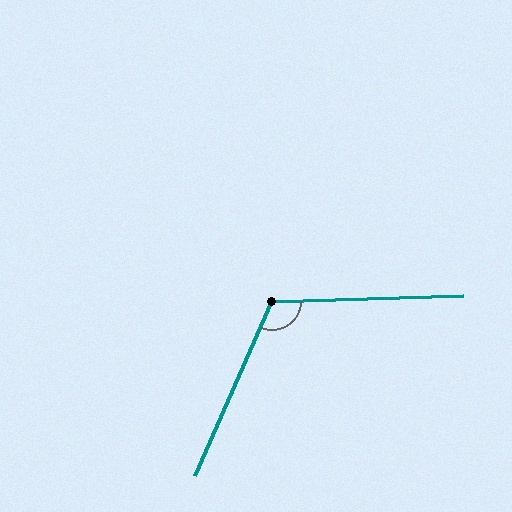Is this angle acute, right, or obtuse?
It is obtuse.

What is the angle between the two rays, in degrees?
Approximately 116 degrees.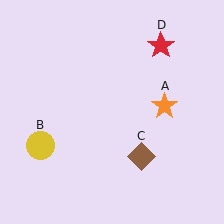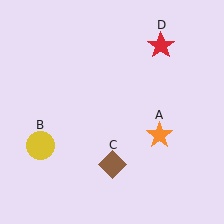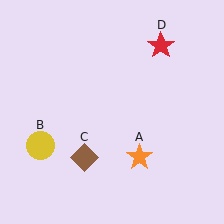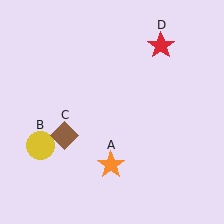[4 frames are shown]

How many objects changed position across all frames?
2 objects changed position: orange star (object A), brown diamond (object C).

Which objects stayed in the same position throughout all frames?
Yellow circle (object B) and red star (object D) remained stationary.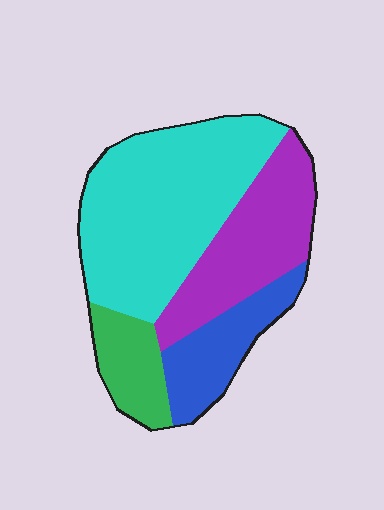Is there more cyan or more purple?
Cyan.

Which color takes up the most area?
Cyan, at roughly 45%.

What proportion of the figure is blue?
Blue takes up about one sixth (1/6) of the figure.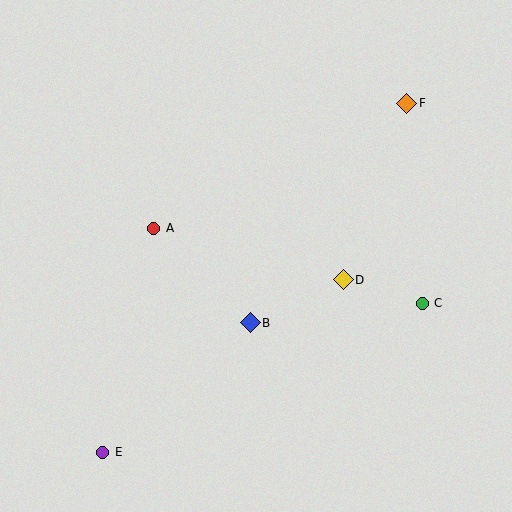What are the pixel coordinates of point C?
Point C is at (422, 303).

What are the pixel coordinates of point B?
Point B is at (250, 323).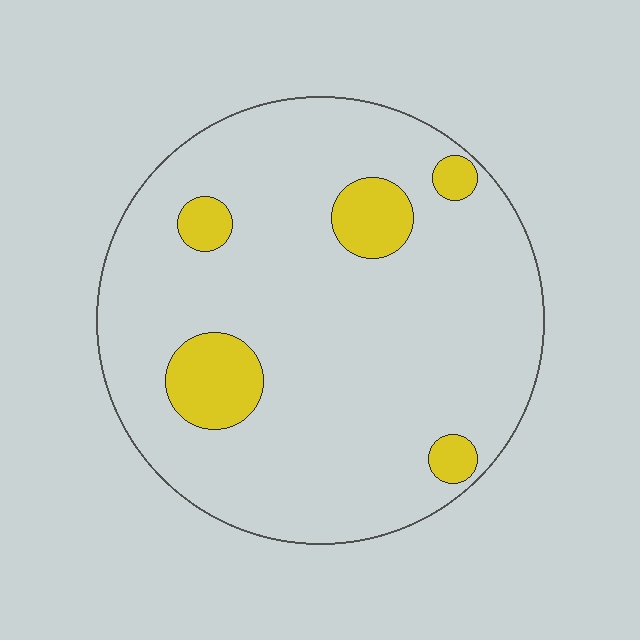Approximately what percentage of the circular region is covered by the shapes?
Approximately 10%.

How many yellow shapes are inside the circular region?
5.